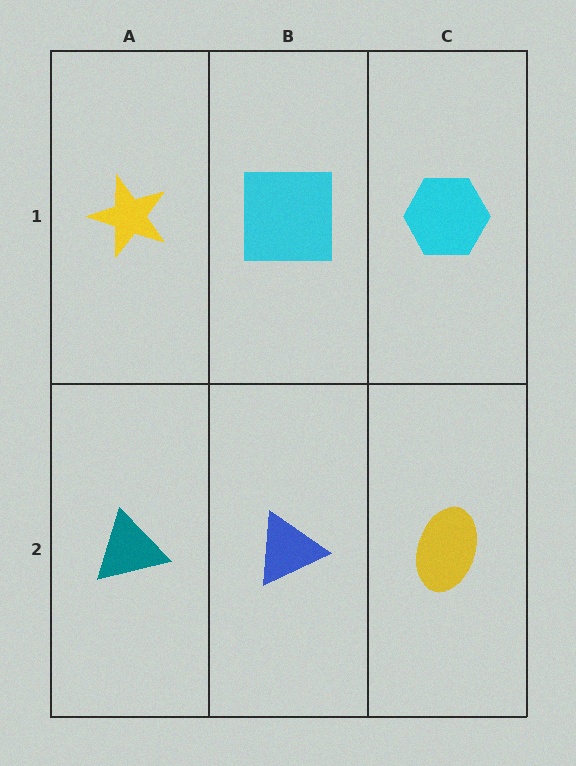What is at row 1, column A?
A yellow star.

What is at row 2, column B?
A blue triangle.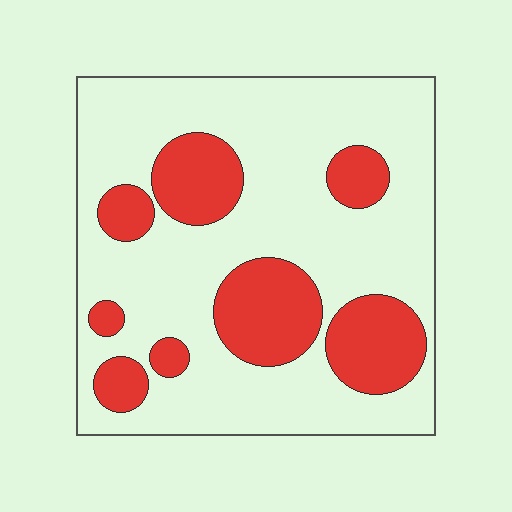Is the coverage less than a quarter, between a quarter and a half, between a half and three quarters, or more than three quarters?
Between a quarter and a half.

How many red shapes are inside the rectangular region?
8.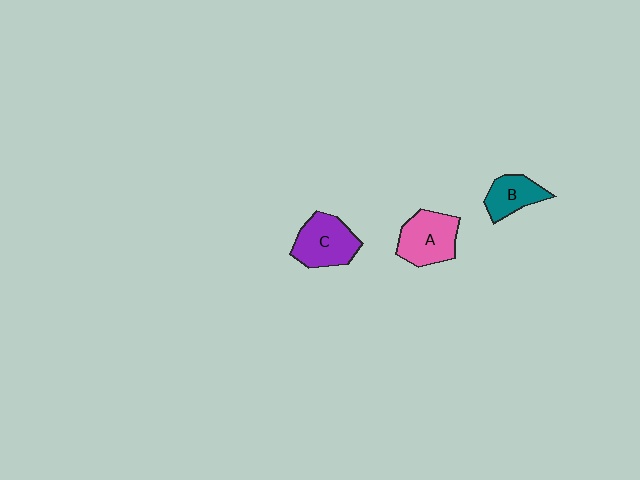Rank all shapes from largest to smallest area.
From largest to smallest: C (purple), A (pink), B (teal).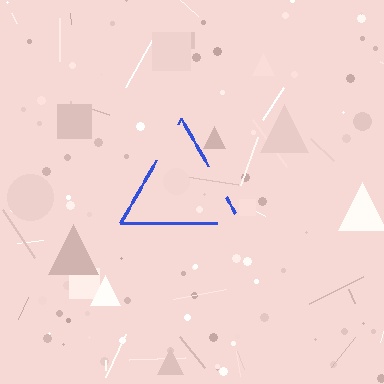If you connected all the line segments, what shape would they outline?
They would outline a triangle.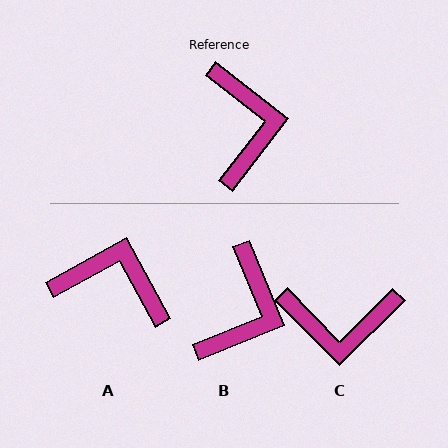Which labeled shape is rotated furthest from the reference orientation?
C, about 97 degrees away.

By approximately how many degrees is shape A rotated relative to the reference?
Approximately 67 degrees counter-clockwise.